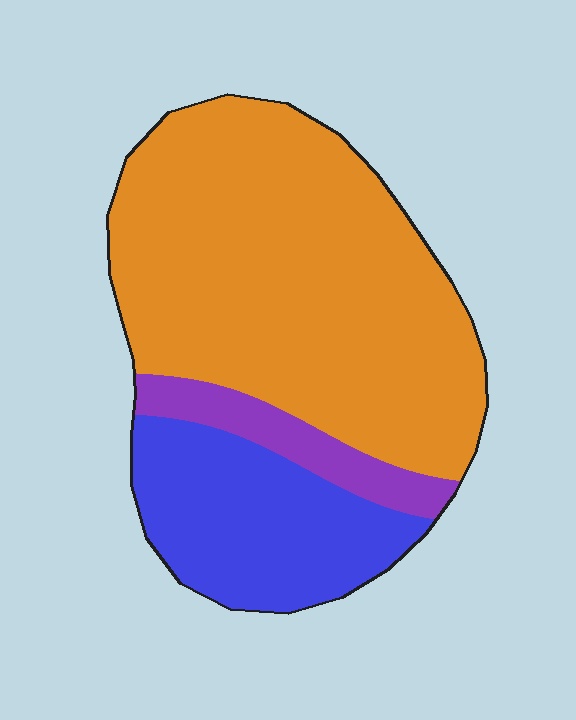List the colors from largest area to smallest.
From largest to smallest: orange, blue, purple.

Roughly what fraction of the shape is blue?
Blue takes up about one quarter (1/4) of the shape.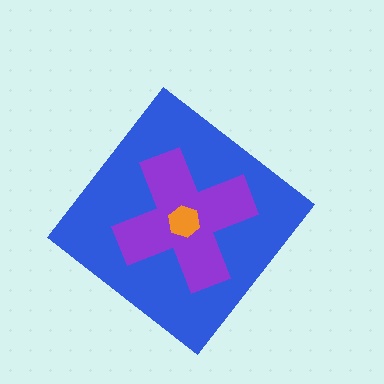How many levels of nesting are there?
3.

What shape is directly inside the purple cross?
The orange hexagon.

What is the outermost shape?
The blue diamond.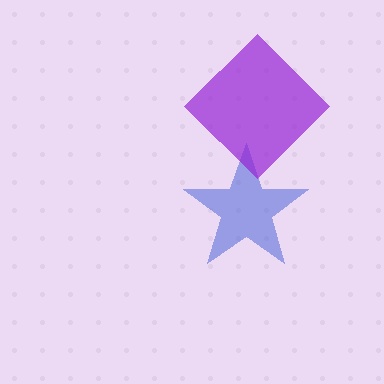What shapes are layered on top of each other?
The layered shapes are: a blue star, a purple diamond.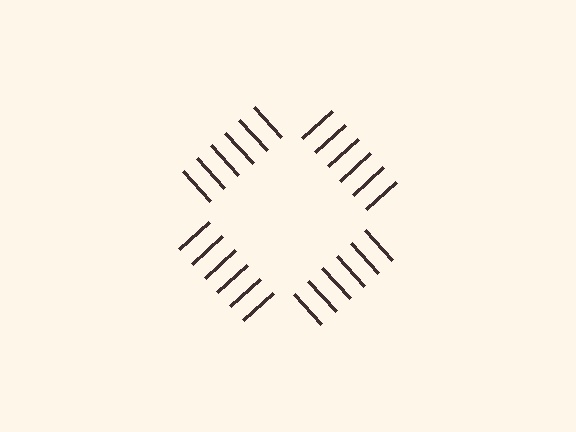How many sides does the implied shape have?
4 sides — the line-ends trace a square.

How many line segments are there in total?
24 — 6 along each of the 4 edges.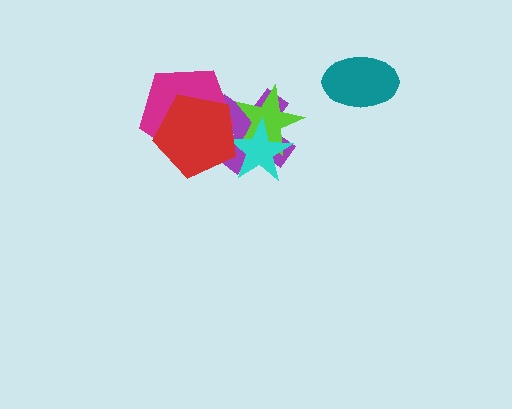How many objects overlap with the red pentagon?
4 objects overlap with the red pentagon.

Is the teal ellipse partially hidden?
No, no other shape covers it.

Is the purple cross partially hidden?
Yes, it is partially covered by another shape.